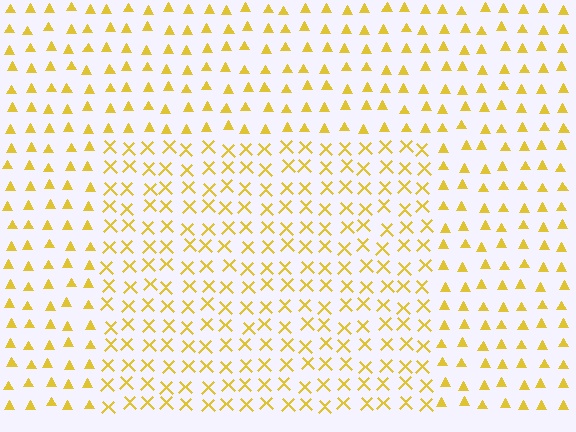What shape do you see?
I see a rectangle.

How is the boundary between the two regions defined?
The boundary is defined by a change in element shape: X marks inside vs. triangles outside. All elements share the same color and spacing.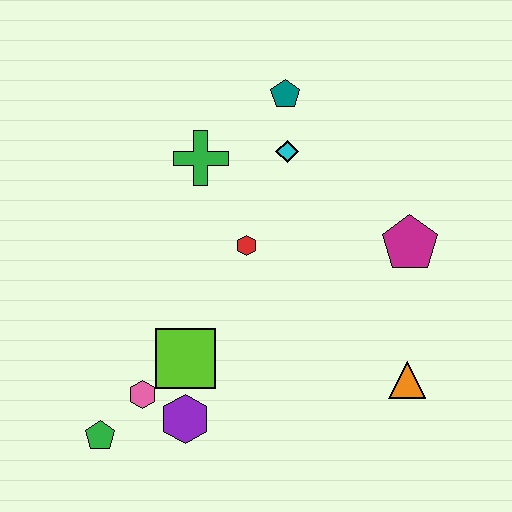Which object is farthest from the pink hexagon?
The teal pentagon is farthest from the pink hexagon.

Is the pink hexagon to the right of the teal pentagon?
No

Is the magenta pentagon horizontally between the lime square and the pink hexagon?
No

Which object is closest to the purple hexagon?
The pink hexagon is closest to the purple hexagon.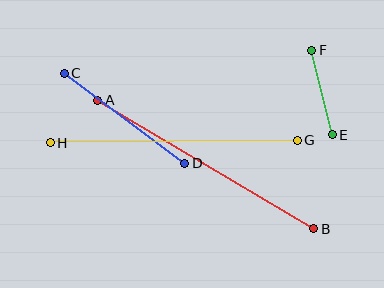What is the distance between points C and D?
The distance is approximately 150 pixels.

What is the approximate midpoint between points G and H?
The midpoint is at approximately (174, 141) pixels.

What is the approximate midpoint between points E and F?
The midpoint is at approximately (322, 92) pixels.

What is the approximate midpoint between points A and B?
The midpoint is at approximately (206, 164) pixels.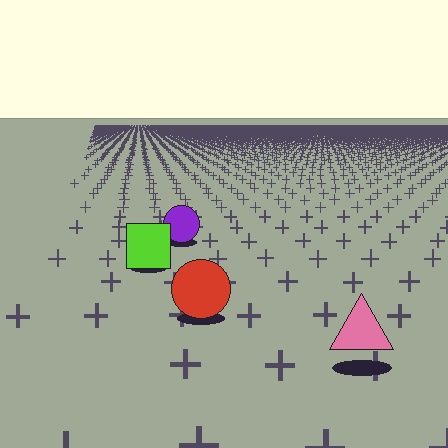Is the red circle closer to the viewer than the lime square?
Yes. The red circle is closer — you can tell from the texture gradient: the ground texture is coarser near it.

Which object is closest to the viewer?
The pink triangle is closest. The texture marks near it are larger and more spread out.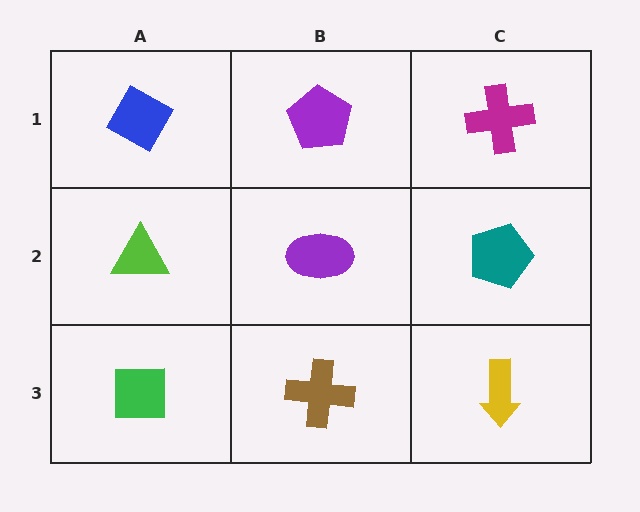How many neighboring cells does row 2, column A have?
3.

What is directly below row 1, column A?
A lime triangle.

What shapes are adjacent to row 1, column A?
A lime triangle (row 2, column A), a purple pentagon (row 1, column B).